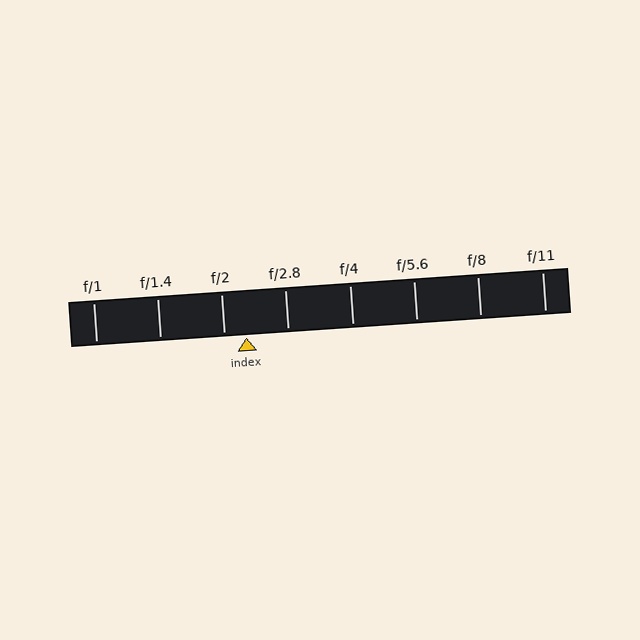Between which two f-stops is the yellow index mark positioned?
The index mark is between f/2 and f/2.8.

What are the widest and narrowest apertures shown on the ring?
The widest aperture shown is f/1 and the narrowest is f/11.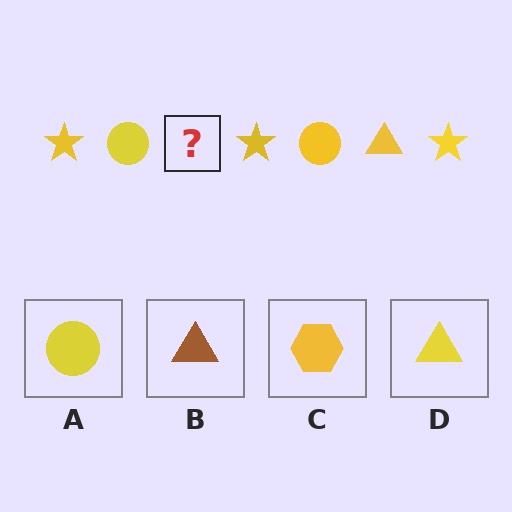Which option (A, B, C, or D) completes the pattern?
D.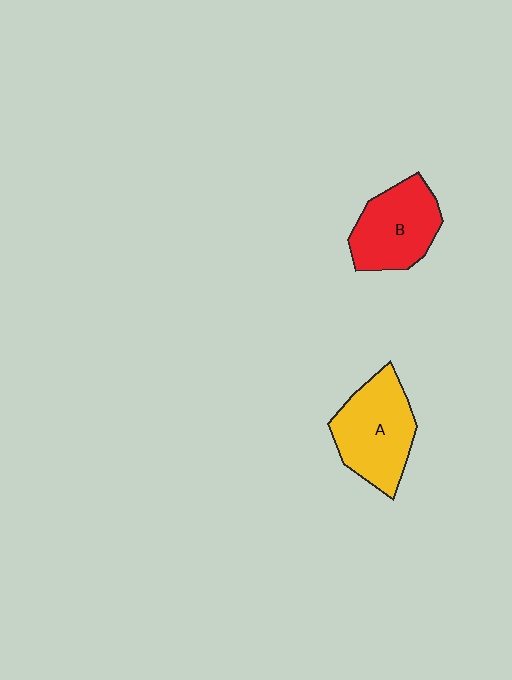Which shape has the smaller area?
Shape B (red).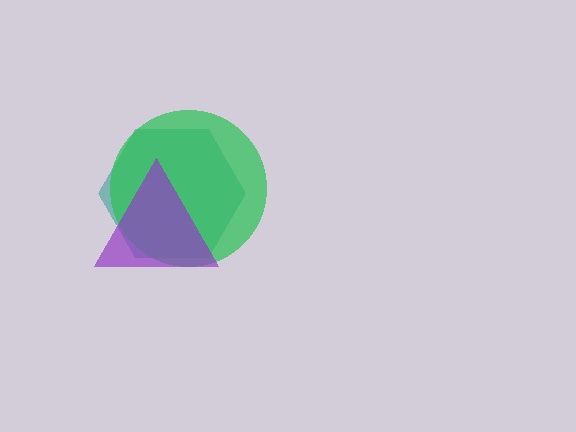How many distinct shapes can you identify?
There are 3 distinct shapes: a teal hexagon, a green circle, a purple triangle.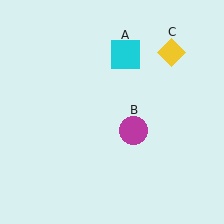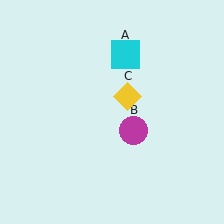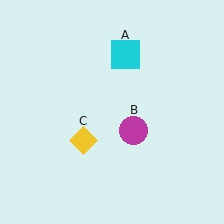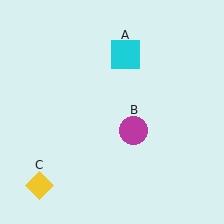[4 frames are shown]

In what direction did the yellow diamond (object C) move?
The yellow diamond (object C) moved down and to the left.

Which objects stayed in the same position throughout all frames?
Cyan square (object A) and magenta circle (object B) remained stationary.